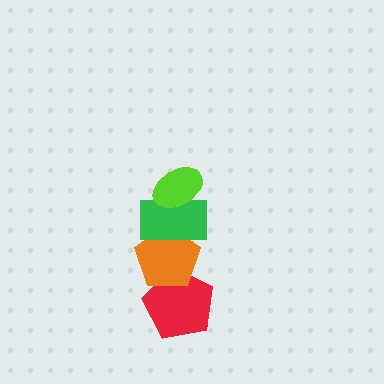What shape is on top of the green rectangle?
The lime ellipse is on top of the green rectangle.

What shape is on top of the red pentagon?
The orange pentagon is on top of the red pentagon.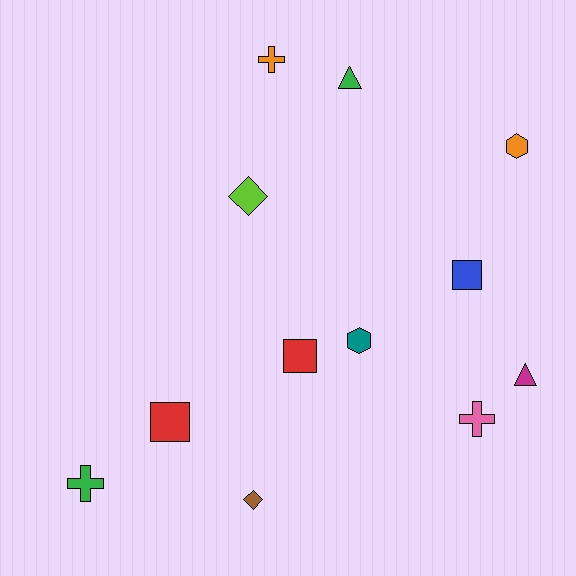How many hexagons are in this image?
There are 2 hexagons.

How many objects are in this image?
There are 12 objects.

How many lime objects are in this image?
There is 1 lime object.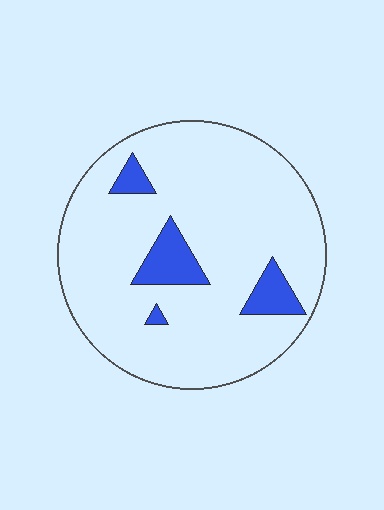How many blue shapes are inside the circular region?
4.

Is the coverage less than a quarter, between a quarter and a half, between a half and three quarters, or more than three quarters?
Less than a quarter.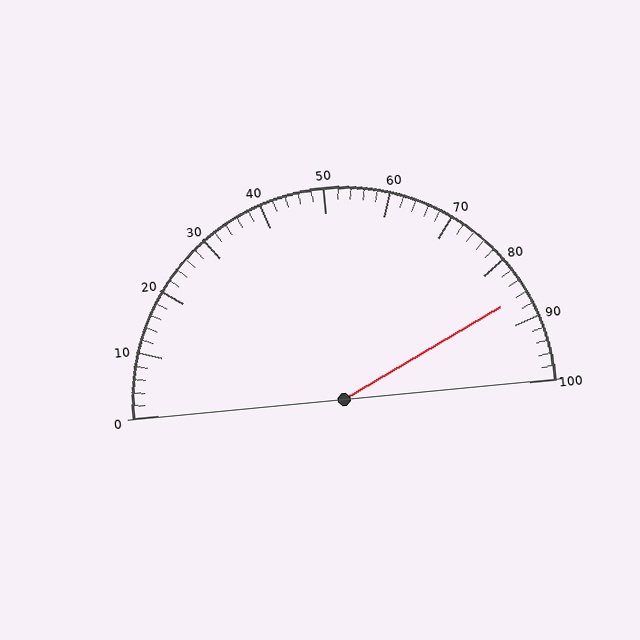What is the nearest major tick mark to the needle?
The nearest major tick mark is 90.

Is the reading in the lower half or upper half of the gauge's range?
The reading is in the upper half of the range (0 to 100).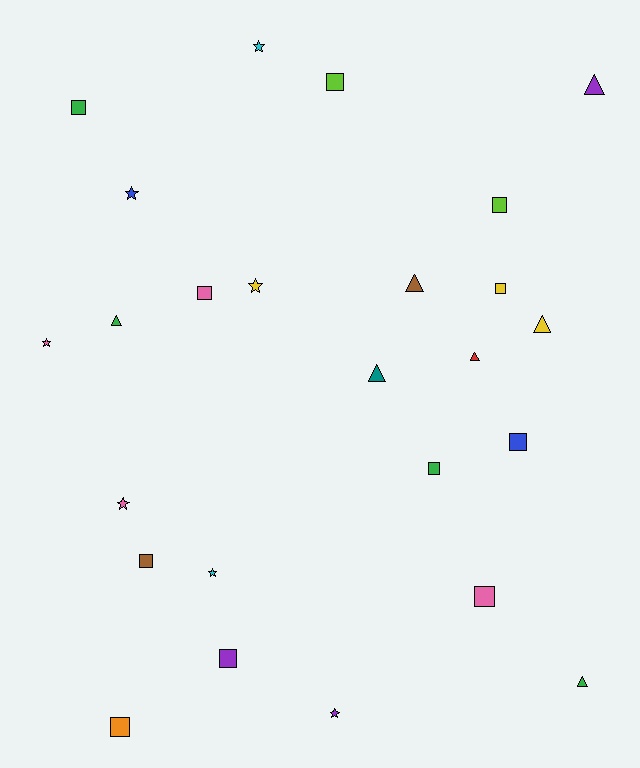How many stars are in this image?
There are 7 stars.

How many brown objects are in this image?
There are 2 brown objects.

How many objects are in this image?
There are 25 objects.